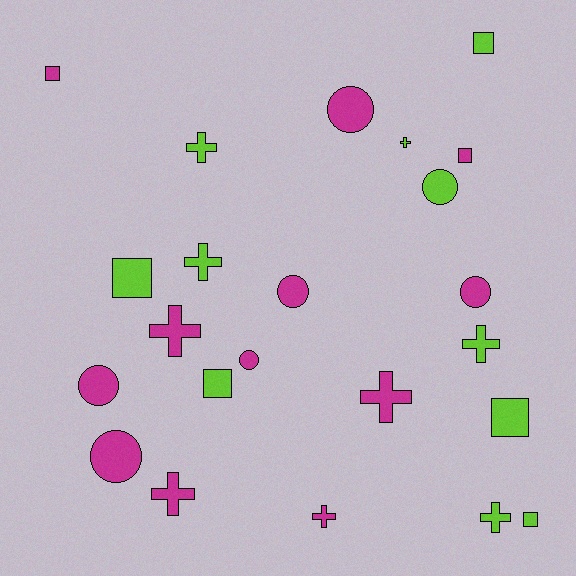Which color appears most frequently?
Magenta, with 12 objects.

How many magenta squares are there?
There are 2 magenta squares.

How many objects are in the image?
There are 23 objects.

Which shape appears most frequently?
Cross, with 9 objects.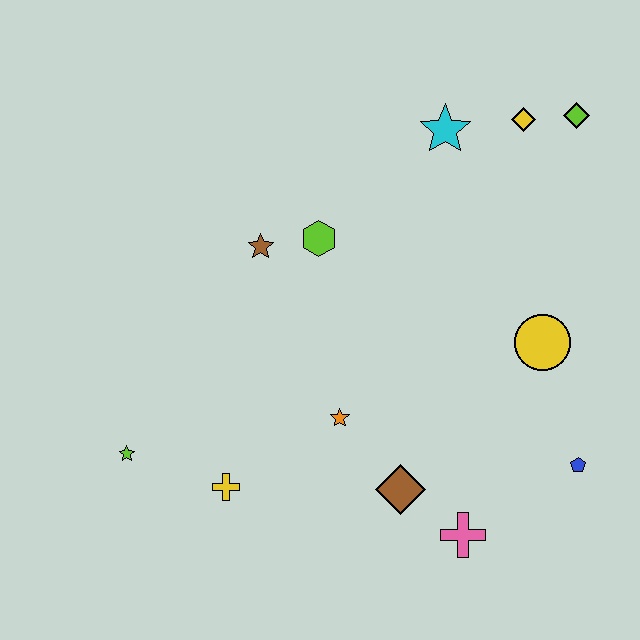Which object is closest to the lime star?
The yellow cross is closest to the lime star.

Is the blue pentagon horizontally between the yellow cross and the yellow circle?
No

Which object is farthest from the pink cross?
The lime diamond is farthest from the pink cross.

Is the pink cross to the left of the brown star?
No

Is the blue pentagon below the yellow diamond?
Yes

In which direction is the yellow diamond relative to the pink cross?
The yellow diamond is above the pink cross.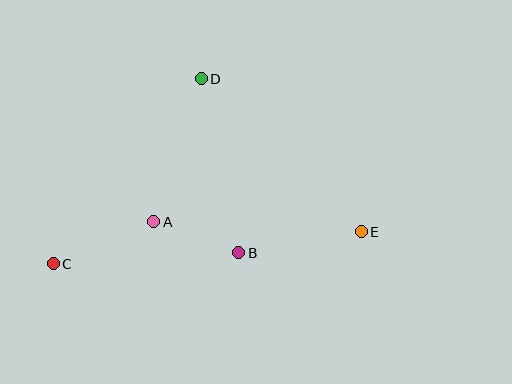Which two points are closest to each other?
Points A and B are closest to each other.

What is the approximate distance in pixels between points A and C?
The distance between A and C is approximately 109 pixels.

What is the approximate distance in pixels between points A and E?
The distance between A and E is approximately 208 pixels.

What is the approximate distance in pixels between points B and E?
The distance between B and E is approximately 124 pixels.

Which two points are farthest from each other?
Points C and E are farthest from each other.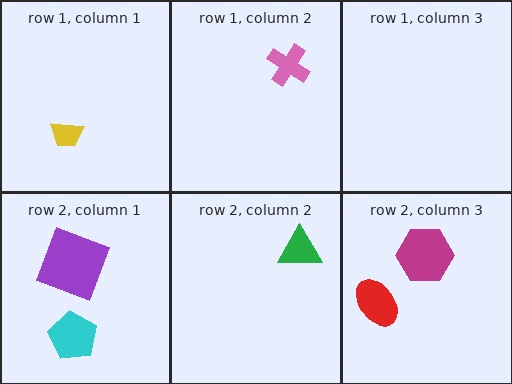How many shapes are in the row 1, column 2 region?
1.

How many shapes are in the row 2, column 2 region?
1.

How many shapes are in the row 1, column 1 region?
1.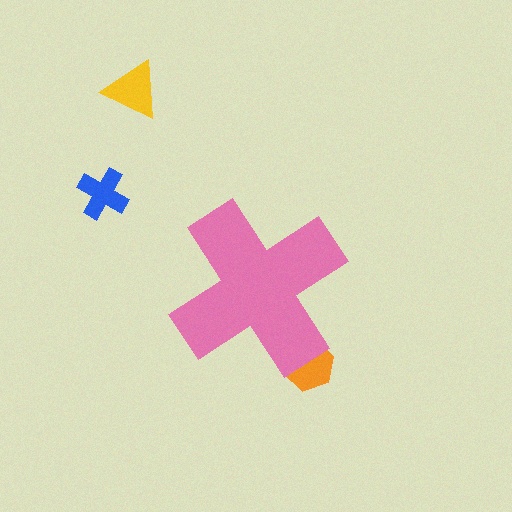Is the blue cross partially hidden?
No, the blue cross is fully visible.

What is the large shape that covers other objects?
A pink cross.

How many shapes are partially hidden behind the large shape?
1 shape is partially hidden.